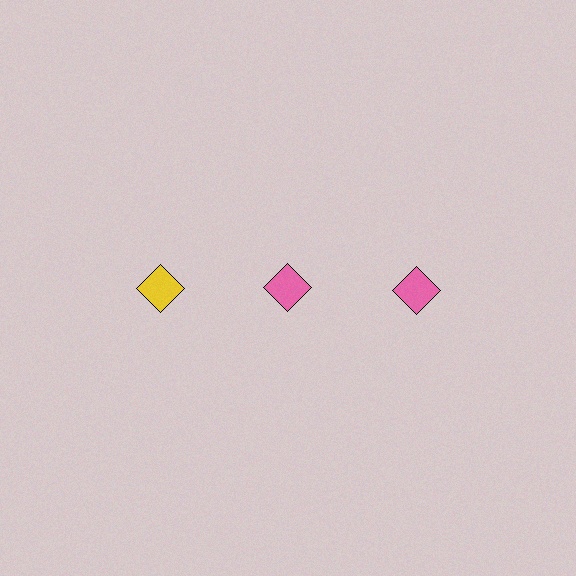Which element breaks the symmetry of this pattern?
The yellow diamond in the top row, leftmost column breaks the symmetry. All other shapes are pink diamonds.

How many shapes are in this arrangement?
There are 3 shapes arranged in a grid pattern.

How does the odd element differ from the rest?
It has a different color: yellow instead of pink.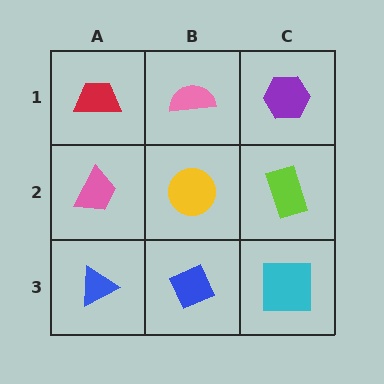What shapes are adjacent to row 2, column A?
A red trapezoid (row 1, column A), a blue triangle (row 3, column A), a yellow circle (row 2, column B).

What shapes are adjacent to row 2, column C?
A purple hexagon (row 1, column C), a cyan square (row 3, column C), a yellow circle (row 2, column B).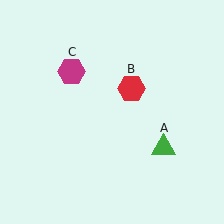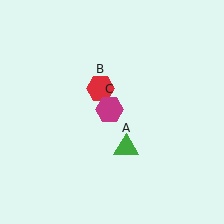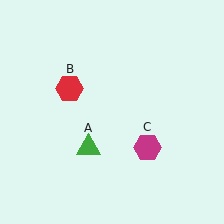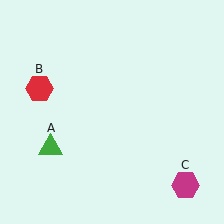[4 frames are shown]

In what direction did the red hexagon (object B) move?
The red hexagon (object B) moved left.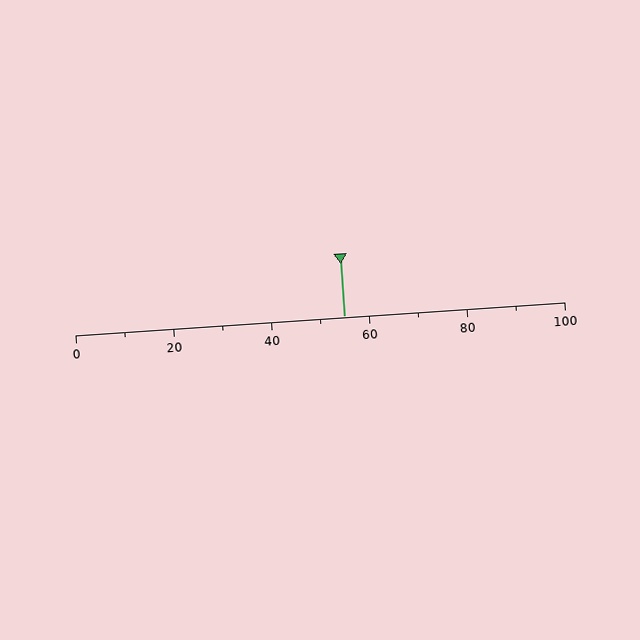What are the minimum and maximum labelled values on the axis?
The axis runs from 0 to 100.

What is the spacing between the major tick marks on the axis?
The major ticks are spaced 20 apart.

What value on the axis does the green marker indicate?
The marker indicates approximately 55.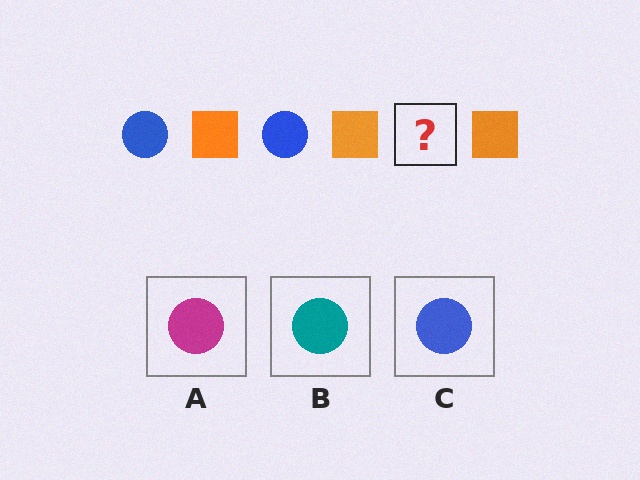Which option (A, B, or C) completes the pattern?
C.